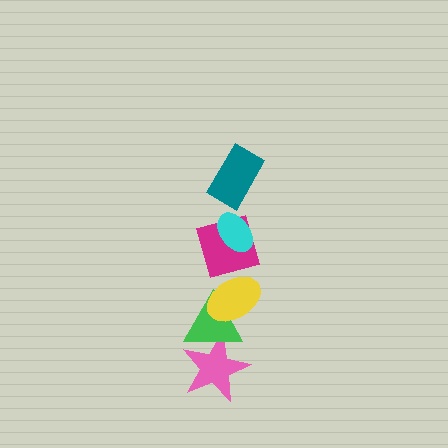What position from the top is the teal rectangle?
The teal rectangle is 1st from the top.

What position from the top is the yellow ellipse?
The yellow ellipse is 4th from the top.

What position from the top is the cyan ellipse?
The cyan ellipse is 2nd from the top.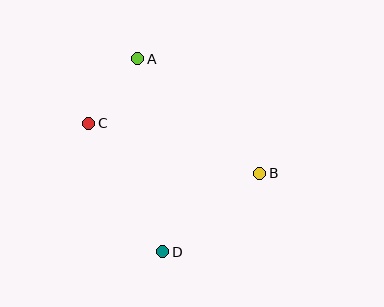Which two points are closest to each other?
Points A and C are closest to each other.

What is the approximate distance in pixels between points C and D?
The distance between C and D is approximately 148 pixels.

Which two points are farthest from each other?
Points A and D are farthest from each other.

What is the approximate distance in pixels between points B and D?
The distance between B and D is approximately 125 pixels.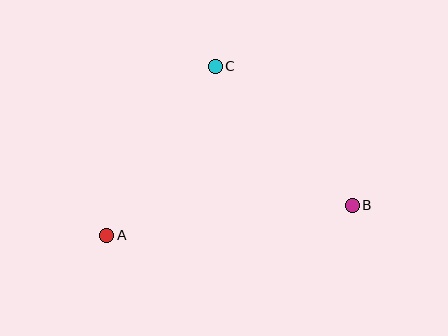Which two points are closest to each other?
Points B and C are closest to each other.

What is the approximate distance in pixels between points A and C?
The distance between A and C is approximately 201 pixels.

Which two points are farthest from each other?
Points A and B are farthest from each other.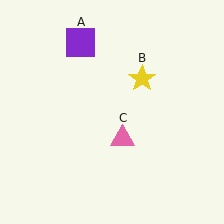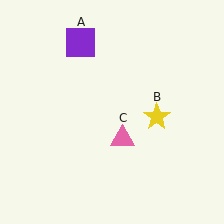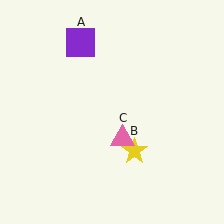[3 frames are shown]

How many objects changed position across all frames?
1 object changed position: yellow star (object B).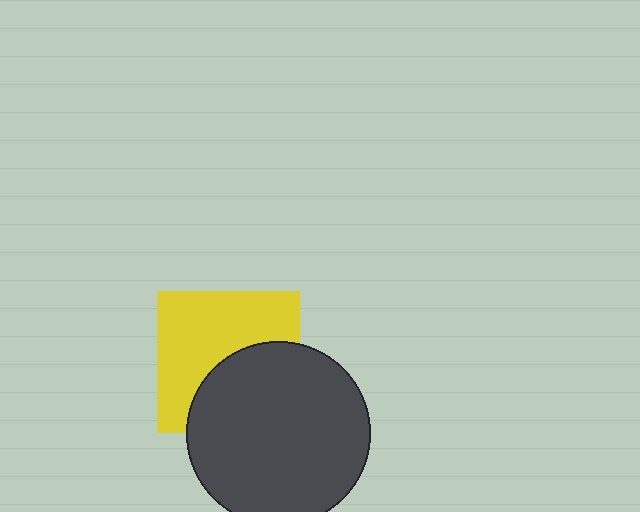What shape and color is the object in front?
The object in front is a dark gray circle.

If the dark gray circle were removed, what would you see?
You would see the complete yellow square.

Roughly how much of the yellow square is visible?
About half of it is visible (roughly 57%).